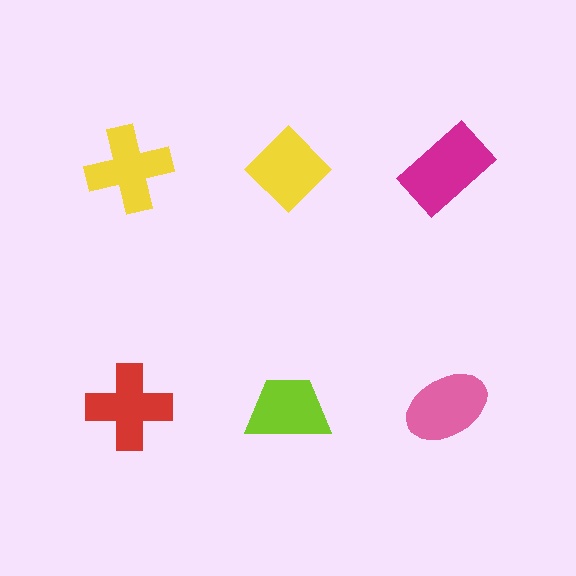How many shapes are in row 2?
3 shapes.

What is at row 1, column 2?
A yellow diamond.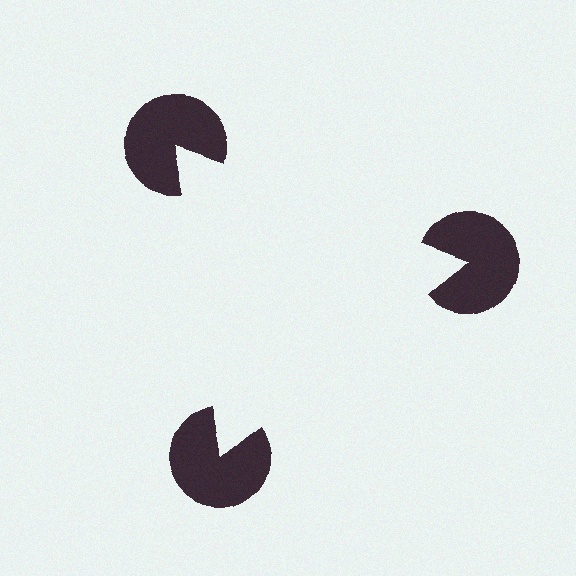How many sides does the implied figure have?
3 sides.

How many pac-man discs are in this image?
There are 3 — one at each vertex of the illusory triangle.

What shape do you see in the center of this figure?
An illusory triangle — its edges are inferred from the aligned wedge cuts in the pac-man discs, not physically drawn.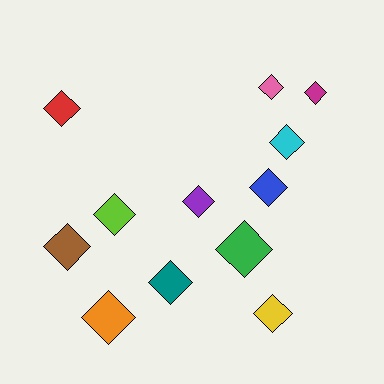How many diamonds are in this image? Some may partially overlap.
There are 12 diamonds.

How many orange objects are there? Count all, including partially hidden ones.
There is 1 orange object.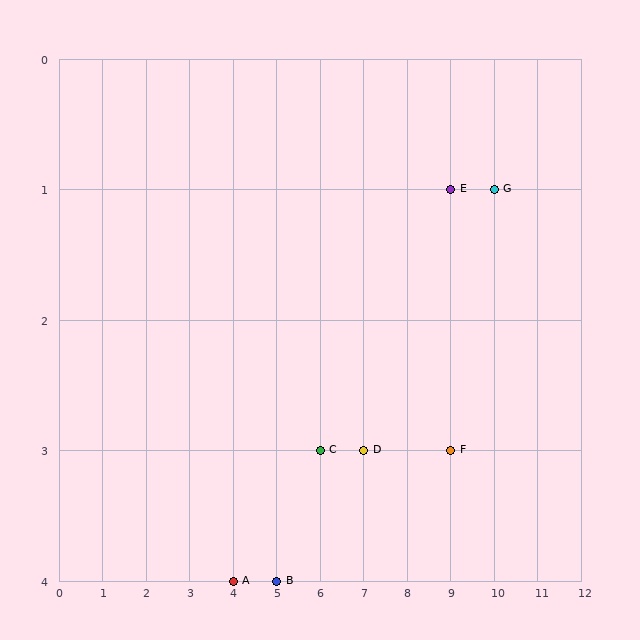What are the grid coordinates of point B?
Point B is at grid coordinates (5, 4).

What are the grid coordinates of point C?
Point C is at grid coordinates (6, 3).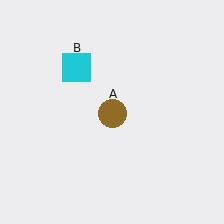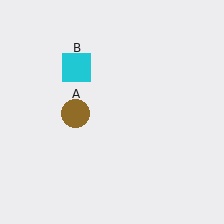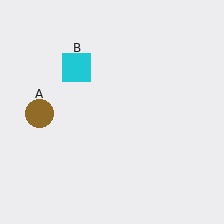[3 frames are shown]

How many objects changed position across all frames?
1 object changed position: brown circle (object A).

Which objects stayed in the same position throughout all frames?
Cyan square (object B) remained stationary.